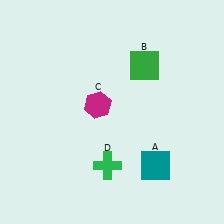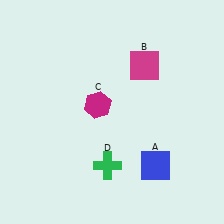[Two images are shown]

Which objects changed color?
A changed from teal to blue. B changed from green to magenta.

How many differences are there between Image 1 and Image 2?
There are 2 differences between the two images.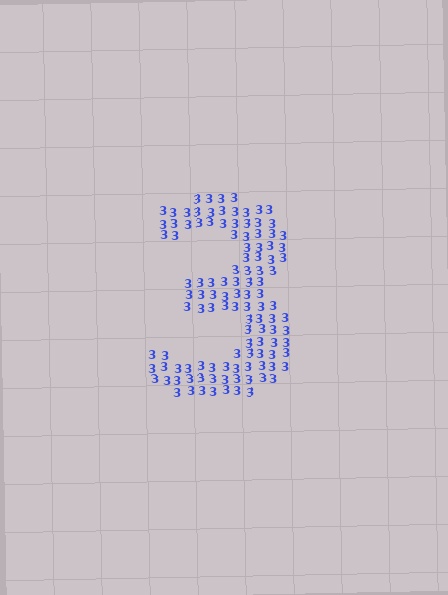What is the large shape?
The large shape is the digit 3.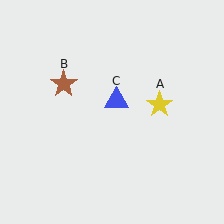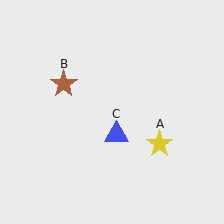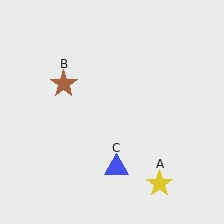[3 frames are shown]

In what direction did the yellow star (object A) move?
The yellow star (object A) moved down.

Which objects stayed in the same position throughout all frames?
Brown star (object B) remained stationary.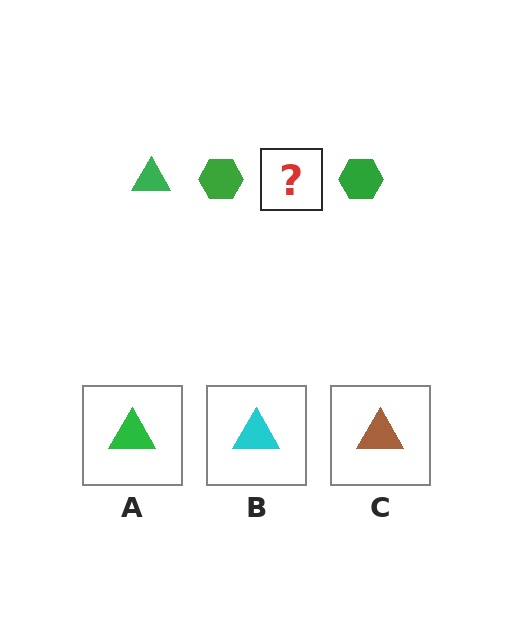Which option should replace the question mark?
Option A.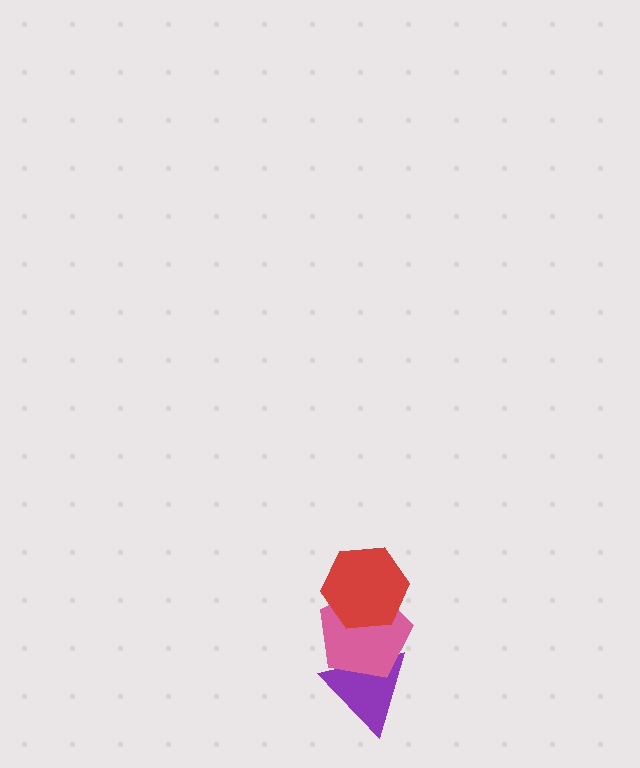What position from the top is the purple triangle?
The purple triangle is 3rd from the top.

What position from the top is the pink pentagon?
The pink pentagon is 2nd from the top.